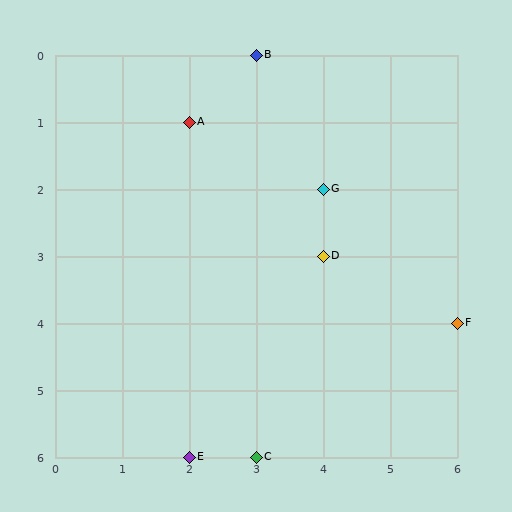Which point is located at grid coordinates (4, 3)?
Point D is at (4, 3).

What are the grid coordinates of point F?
Point F is at grid coordinates (6, 4).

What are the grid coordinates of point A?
Point A is at grid coordinates (2, 1).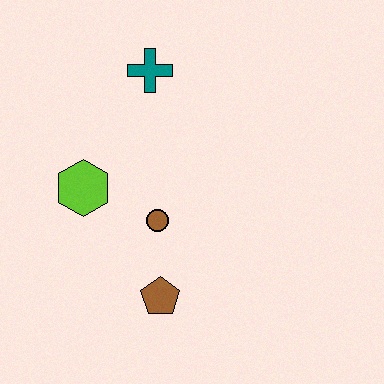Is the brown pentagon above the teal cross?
No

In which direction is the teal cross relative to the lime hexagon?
The teal cross is above the lime hexagon.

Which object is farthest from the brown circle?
The teal cross is farthest from the brown circle.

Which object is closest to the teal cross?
The lime hexagon is closest to the teal cross.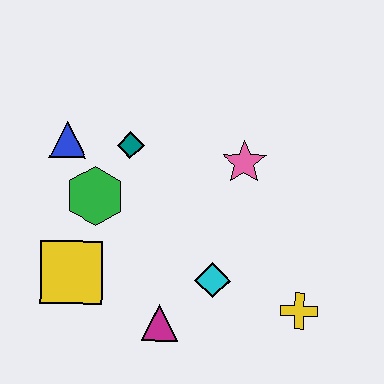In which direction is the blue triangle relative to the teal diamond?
The blue triangle is to the left of the teal diamond.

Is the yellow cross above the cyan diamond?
No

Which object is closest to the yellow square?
The green hexagon is closest to the yellow square.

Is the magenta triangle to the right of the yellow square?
Yes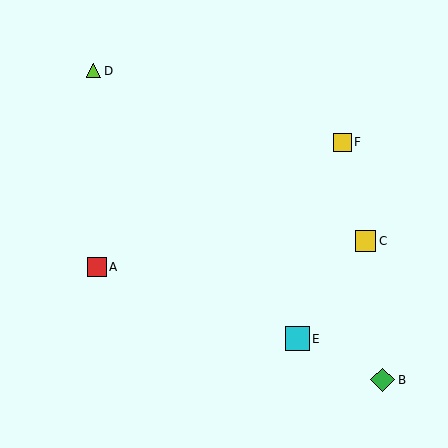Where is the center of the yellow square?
The center of the yellow square is at (342, 142).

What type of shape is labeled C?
Shape C is a yellow square.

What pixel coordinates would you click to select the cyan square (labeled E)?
Click at (297, 339) to select the cyan square E.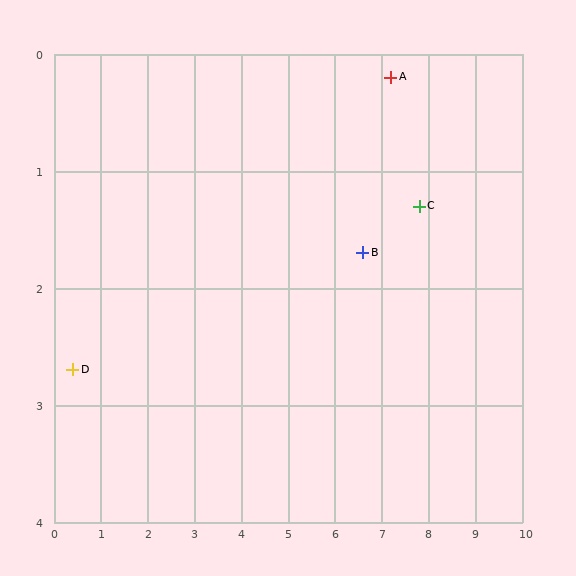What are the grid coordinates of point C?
Point C is at approximately (7.8, 1.3).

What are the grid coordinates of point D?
Point D is at approximately (0.4, 2.7).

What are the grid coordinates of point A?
Point A is at approximately (7.2, 0.2).